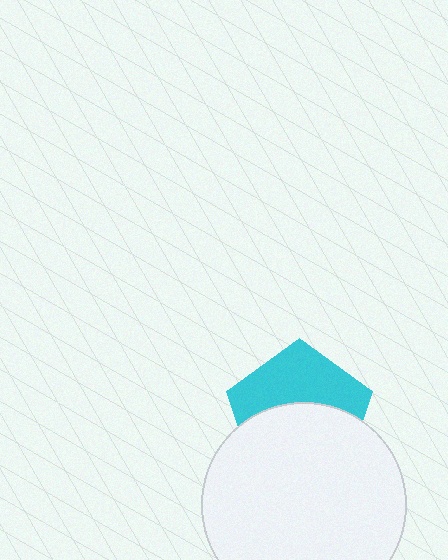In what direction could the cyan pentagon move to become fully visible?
The cyan pentagon could move up. That would shift it out from behind the white circle entirely.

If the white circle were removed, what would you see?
You would see the complete cyan pentagon.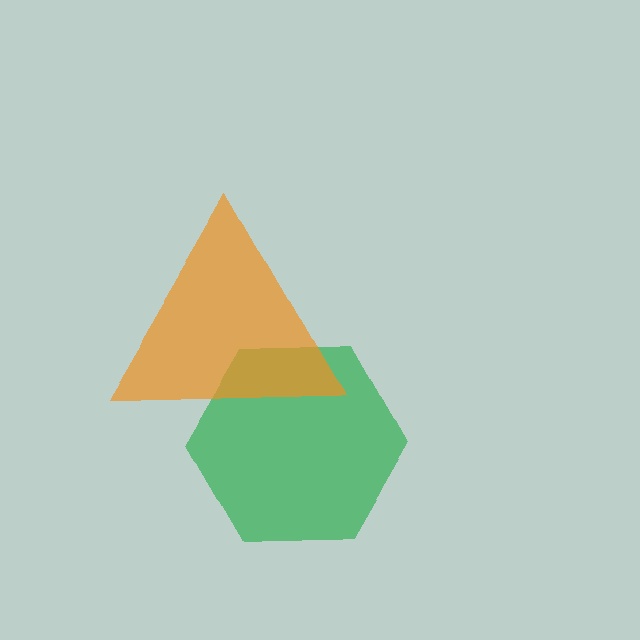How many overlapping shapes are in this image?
There are 2 overlapping shapes in the image.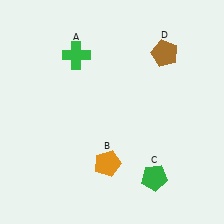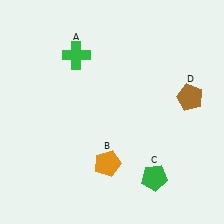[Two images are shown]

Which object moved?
The brown pentagon (D) moved down.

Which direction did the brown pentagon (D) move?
The brown pentagon (D) moved down.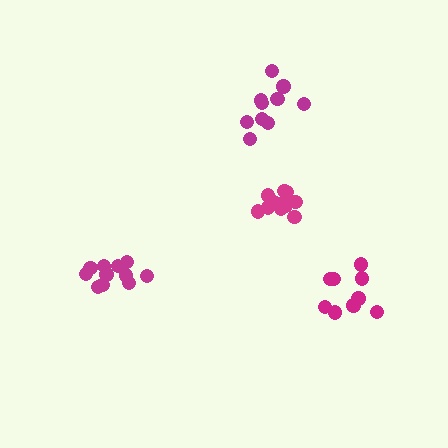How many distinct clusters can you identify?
There are 4 distinct clusters.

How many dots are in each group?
Group 1: 11 dots, Group 2: 11 dots, Group 3: 10 dots, Group 4: 9 dots (41 total).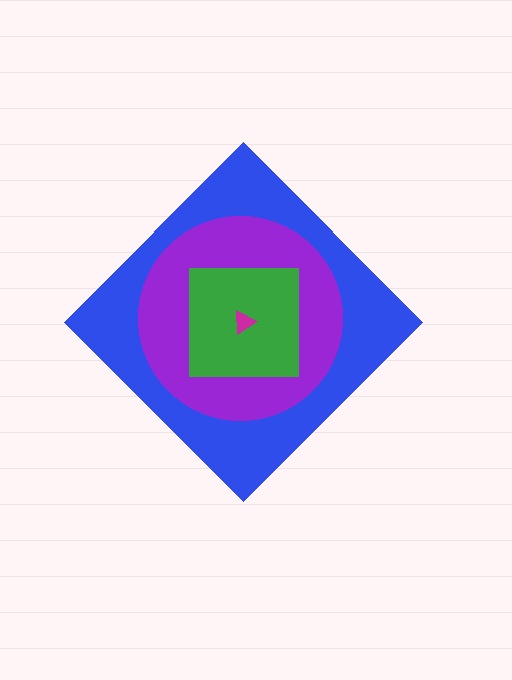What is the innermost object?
The magenta triangle.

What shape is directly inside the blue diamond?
The purple circle.